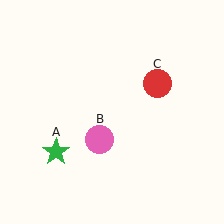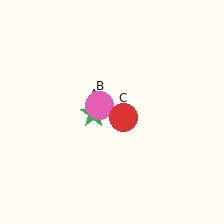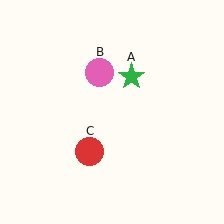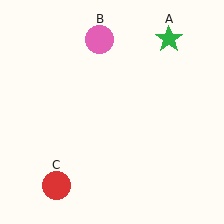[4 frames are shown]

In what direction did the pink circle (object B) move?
The pink circle (object B) moved up.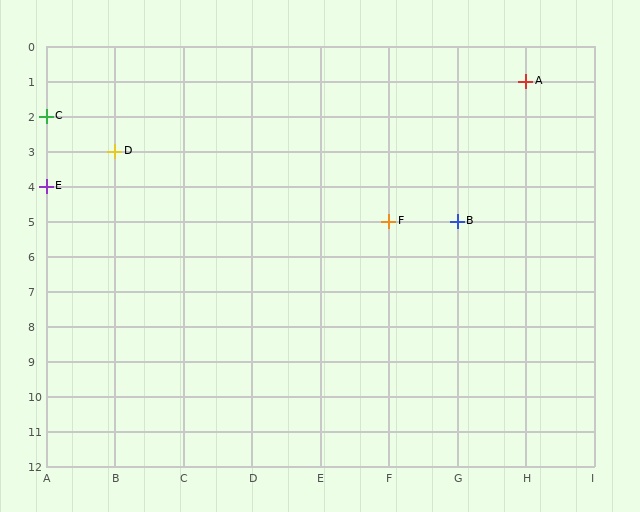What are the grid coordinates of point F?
Point F is at grid coordinates (F, 5).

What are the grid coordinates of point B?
Point B is at grid coordinates (G, 5).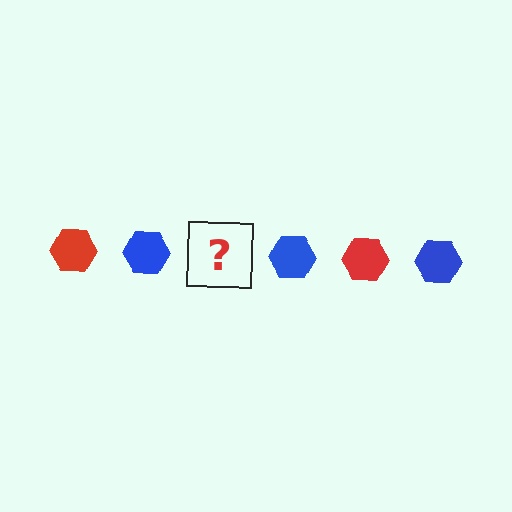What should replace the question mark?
The question mark should be replaced with a red hexagon.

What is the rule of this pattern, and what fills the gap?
The rule is that the pattern cycles through red, blue hexagons. The gap should be filled with a red hexagon.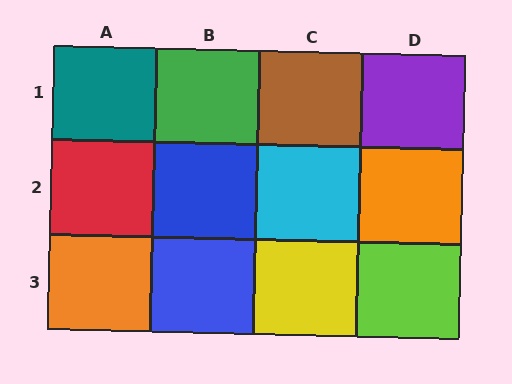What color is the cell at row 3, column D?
Lime.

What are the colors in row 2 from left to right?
Red, blue, cyan, orange.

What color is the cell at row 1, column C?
Brown.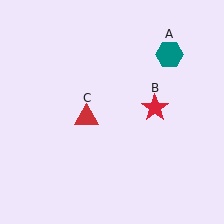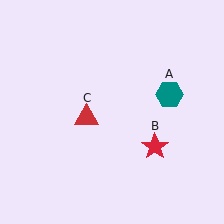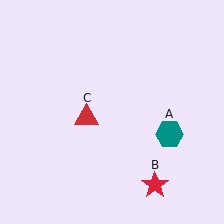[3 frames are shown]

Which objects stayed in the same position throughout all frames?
Red triangle (object C) remained stationary.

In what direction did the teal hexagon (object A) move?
The teal hexagon (object A) moved down.